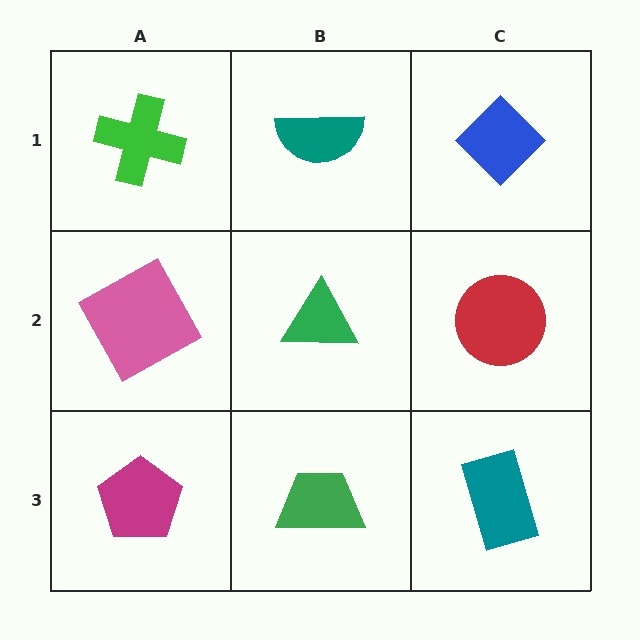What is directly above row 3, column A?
A pink square.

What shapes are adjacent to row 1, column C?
A red circle (row 2, column C), a teal semicircle (row 1, column B).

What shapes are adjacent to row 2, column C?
A blue diamond (row 1, column C), a teal rectangle (row 3, column C), a green triangle (row 2, column B).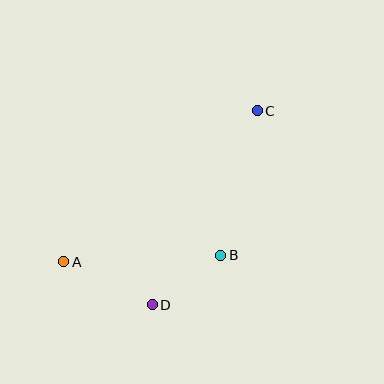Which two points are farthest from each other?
Points A and C are farthest from each other.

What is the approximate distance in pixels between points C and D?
The distance between C and D is approximately 221 pixels.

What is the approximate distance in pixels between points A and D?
The distance between A and D is approximately 99 pixels.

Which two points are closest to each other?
Points B and D are closest to each other.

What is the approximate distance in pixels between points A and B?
The distance between A and B is approximately 157 pixels.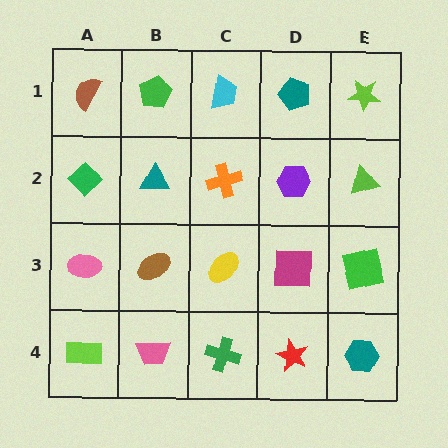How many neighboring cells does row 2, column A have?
3.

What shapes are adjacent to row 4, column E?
A green square (row 3, column E), a red star (row 4, column D).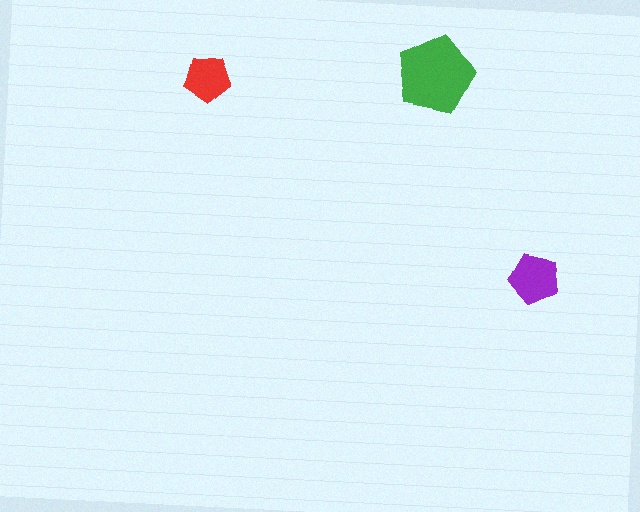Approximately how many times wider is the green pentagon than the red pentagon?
About 1.5 times wider.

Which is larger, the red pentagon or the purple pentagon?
The purple one.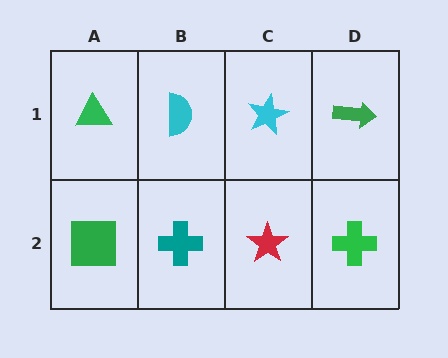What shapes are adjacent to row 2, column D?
A green arrow (row 1, column D), a red star (row 2, column C).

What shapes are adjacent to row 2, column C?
A cyan star (row 1, column C), a teal cross (row 2, column B), a green cross (row 2, column D).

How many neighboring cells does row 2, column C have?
3.